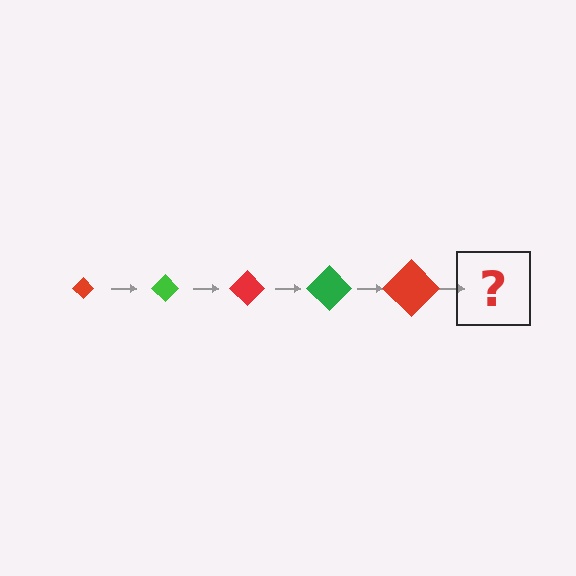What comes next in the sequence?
The next element should be a green diamond, larger than the previous one.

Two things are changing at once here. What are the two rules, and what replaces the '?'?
The two rules are that the diamond grows larger each step and the color cycles through red and green. The '?' should be a green diamond, larger than the previous one.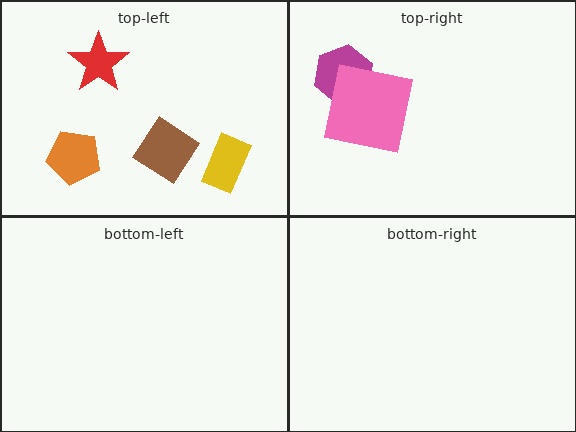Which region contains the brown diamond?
The top-left region.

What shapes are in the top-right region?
The magenta hexagon, the pink square.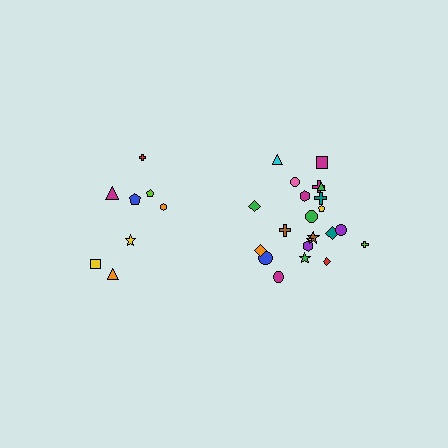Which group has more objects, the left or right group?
The right group.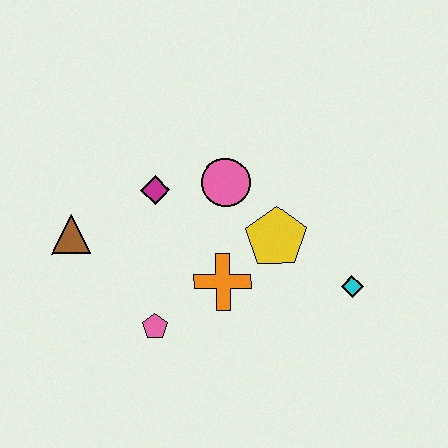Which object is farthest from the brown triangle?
The cyan diamond is farthest from the brown triangle.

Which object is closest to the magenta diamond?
The pink circle is closest to the magenta diamond.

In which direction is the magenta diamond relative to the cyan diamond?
The magenta diamond is to the left of the cyan diamond.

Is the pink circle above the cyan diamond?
Yes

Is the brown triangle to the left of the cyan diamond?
Yes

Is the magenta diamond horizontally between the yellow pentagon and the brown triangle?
Yes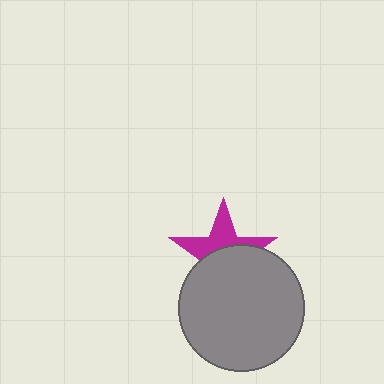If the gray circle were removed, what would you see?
You would see the complete magenta star.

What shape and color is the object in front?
The object in front is a gray circle.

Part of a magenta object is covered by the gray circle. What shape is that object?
It is a star.